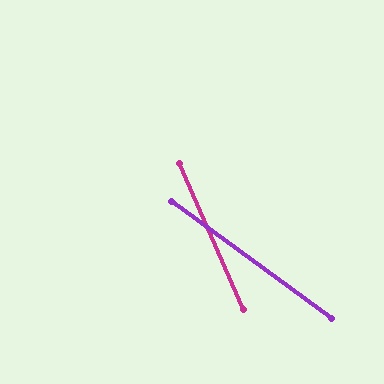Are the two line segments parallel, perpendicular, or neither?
Neither parallel nor perpendicular — they differ by about 30°.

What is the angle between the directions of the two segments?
Approximately 30 degrees.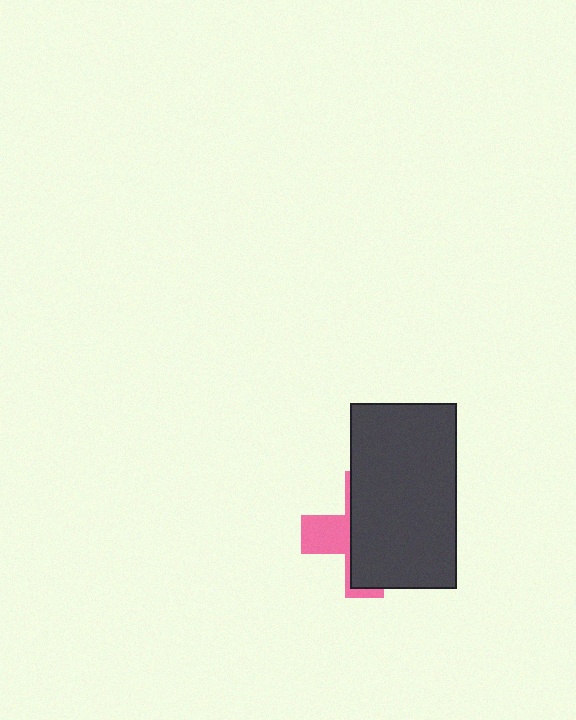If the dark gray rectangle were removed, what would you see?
You would see the complete pink cross.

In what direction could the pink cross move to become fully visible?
The pink cross could move left. That would shift it out from behind the dark gray rectangle entirely.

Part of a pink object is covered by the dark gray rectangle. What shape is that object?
It is a cross.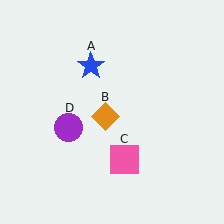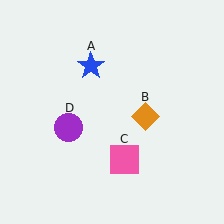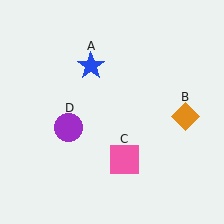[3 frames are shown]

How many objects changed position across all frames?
1 object changed position: orange diamond (object B).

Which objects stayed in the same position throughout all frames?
Blue star (object A) and pink square (object C) and purple circle (object D) remained stationary.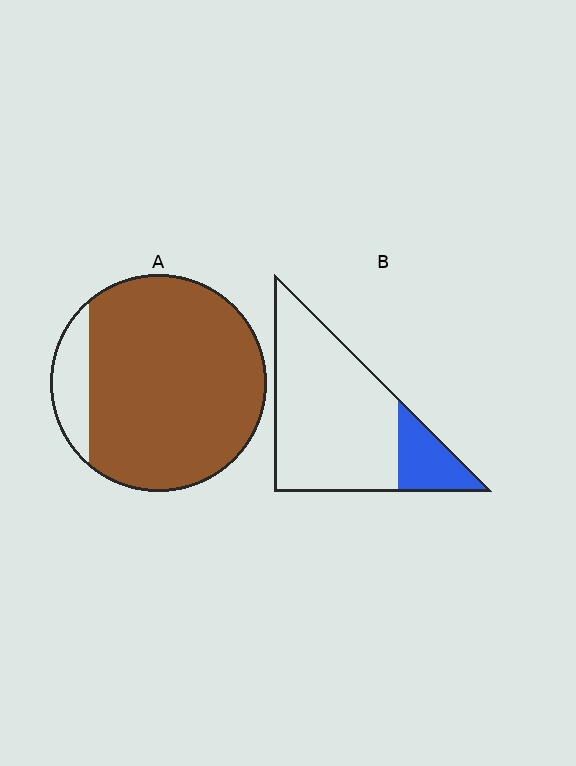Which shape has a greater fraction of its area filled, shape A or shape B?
Shape A.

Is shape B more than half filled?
No.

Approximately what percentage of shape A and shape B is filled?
A is approximately 90% and B is approximately 20%.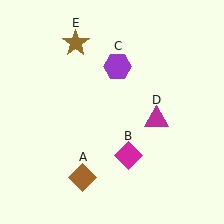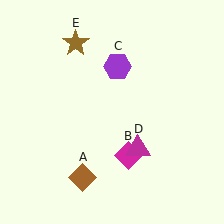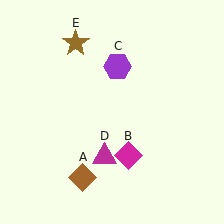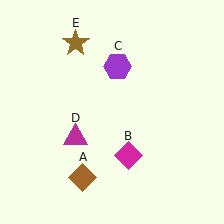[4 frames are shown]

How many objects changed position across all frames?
1 object changed position: magenta triangle (object D).